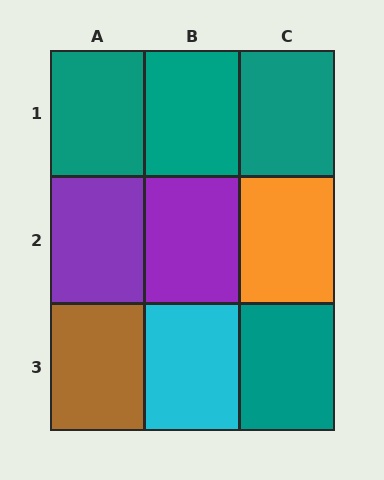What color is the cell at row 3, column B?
Cyan.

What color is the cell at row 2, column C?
Orange.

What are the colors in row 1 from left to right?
Teal, teal, teal.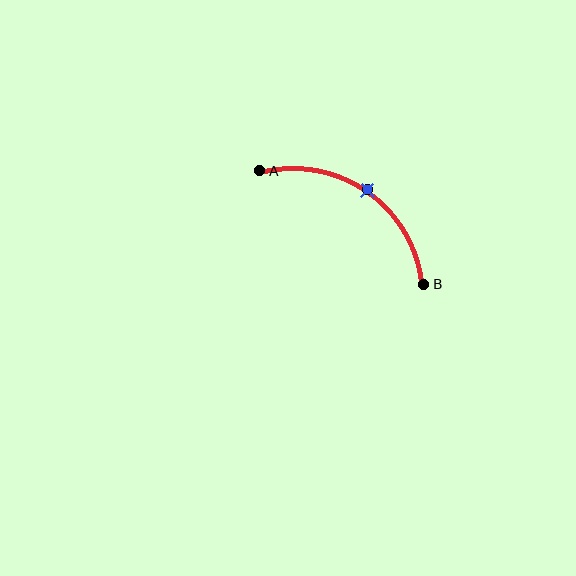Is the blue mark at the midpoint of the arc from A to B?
Yes. The blue mark lies on the arc at equal arc-length from both A and B — it is the arc midpoint.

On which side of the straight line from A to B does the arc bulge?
The arc bulges above and to the right of the straight line connecting A and B.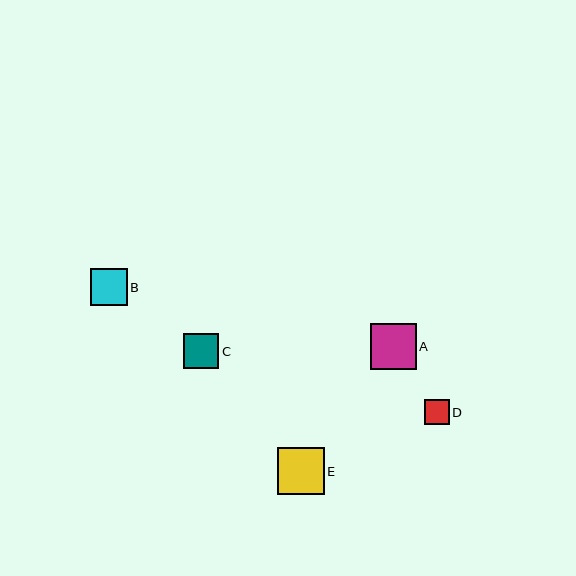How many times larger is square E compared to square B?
Square E is approximately 1.3 times the size of square B.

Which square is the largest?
Square E is the largest with a size of approximately 47 pixels.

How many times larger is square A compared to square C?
Square A is approximately 1.3 times the size of square C.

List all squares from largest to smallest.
From largest to smallest: E, A, B, C, D.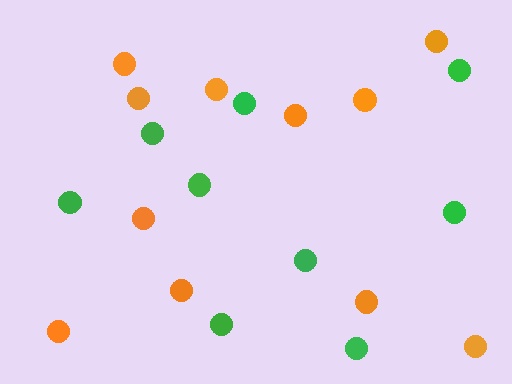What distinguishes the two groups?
There are 2 groups: one group of orange circles (11) and one group of green circles (9).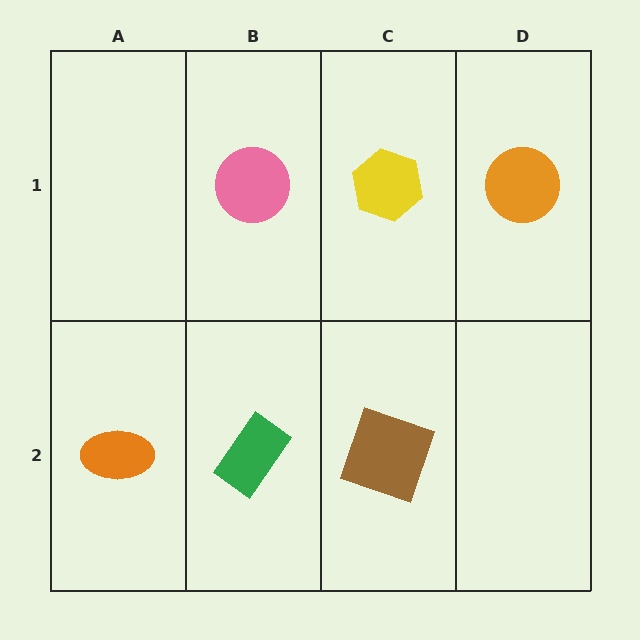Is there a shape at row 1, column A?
No, that cell is empty.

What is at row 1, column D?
An orange circle.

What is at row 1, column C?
A yellow hexagon.